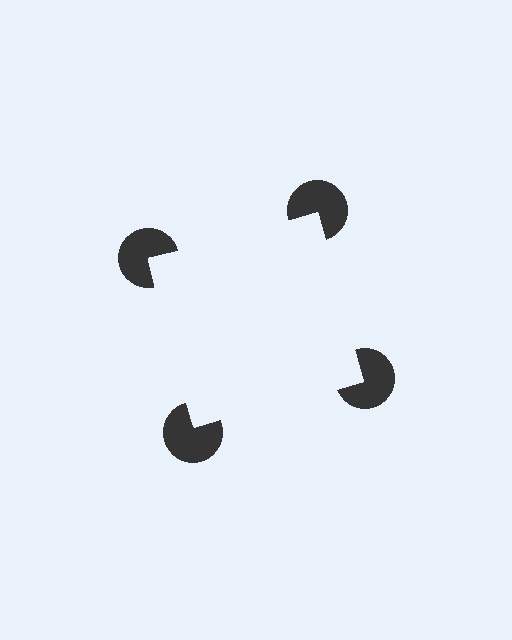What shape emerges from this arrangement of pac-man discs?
An illusory square — its edges are inferred from the aligned wedge cuts in the pac-man discs, not physically drawn.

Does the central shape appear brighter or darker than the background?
It typically appears slightly brighter than the background, even though no actual brightness change is drawn.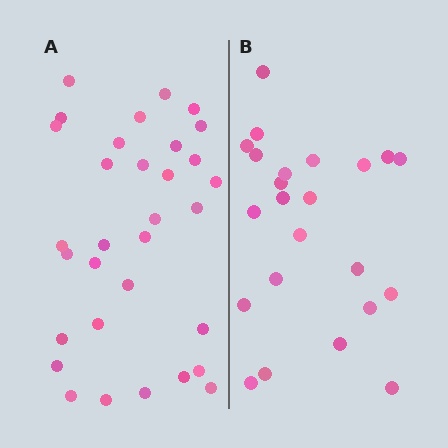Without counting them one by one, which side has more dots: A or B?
Region A (the left region) has more dots.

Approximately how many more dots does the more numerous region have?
Region A has roughly 8 or so more dots than region B.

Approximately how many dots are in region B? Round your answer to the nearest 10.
About 20 dots. (The exact count is 23, which rounds to 20.)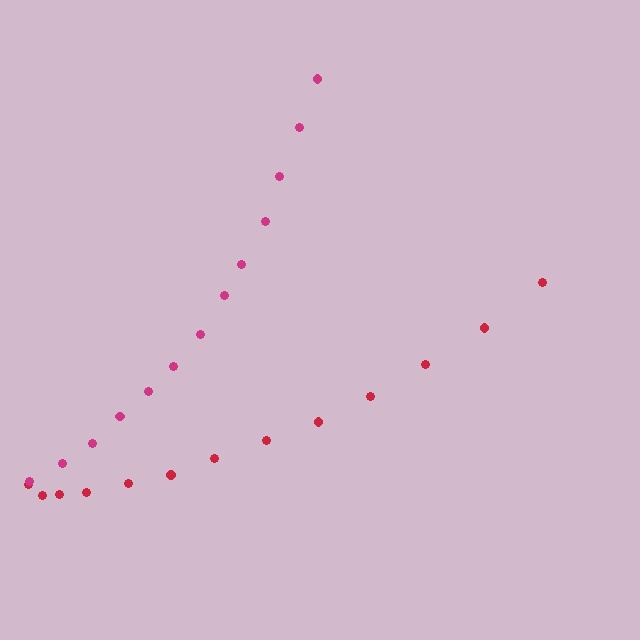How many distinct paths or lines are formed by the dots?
There are 2 distinct paths.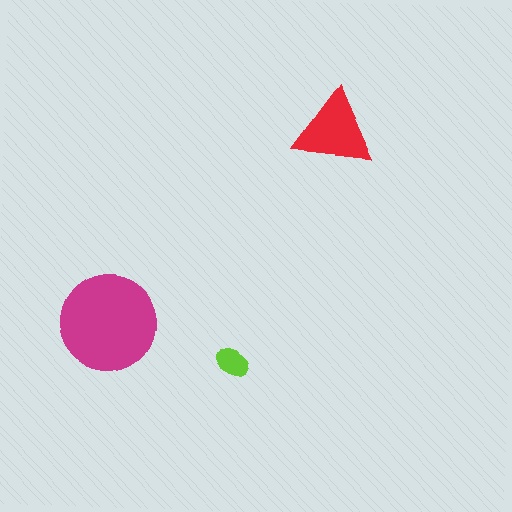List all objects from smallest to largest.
The lime ellipse, the red triangle, the magenta circle.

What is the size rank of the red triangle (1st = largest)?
2nd.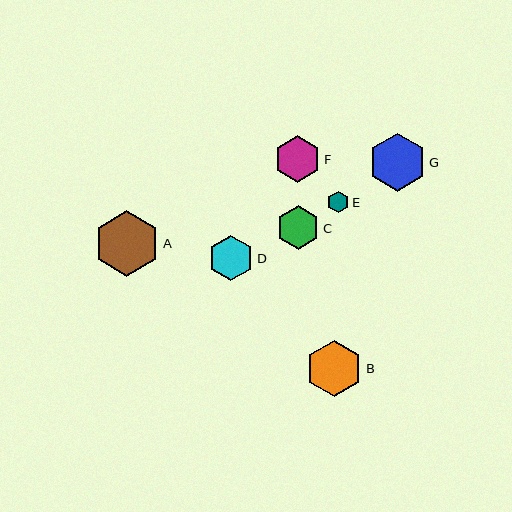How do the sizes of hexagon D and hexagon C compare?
Hexagon D and hexagon C are approximately the same size.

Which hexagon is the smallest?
Hexagon E is the smallest with a size of approximately 22 pixels.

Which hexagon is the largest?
Hexagon A is the largest with a size of approximately 66 pixels.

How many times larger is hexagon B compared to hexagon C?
Hexagon B is approximately 1.3 times the size of hexagon C.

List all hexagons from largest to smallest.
From largest to smallest: A, G, B, F, D, C, E.